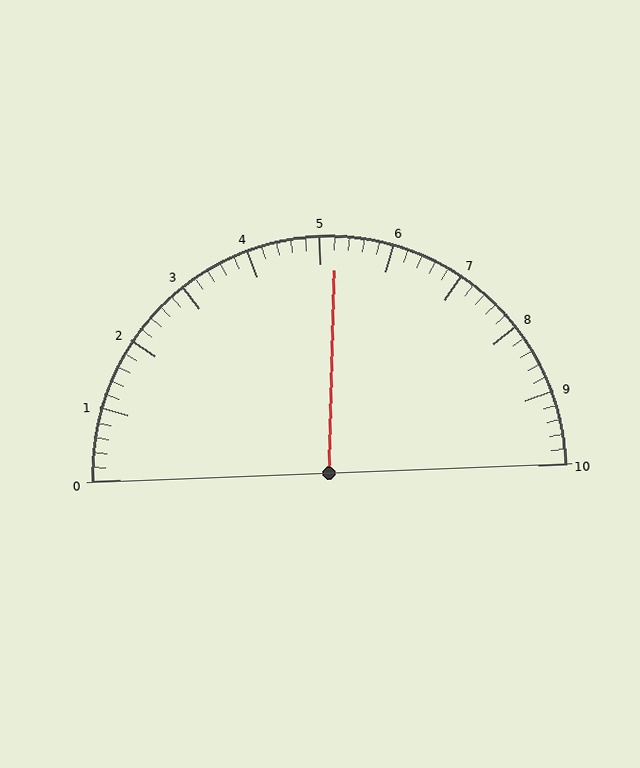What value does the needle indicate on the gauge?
The needle indicates approximately 5.2.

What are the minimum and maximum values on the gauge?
The gauge ranges from 0 to 10.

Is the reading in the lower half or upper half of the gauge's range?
The reading is in the upper half of the range (0 to 10).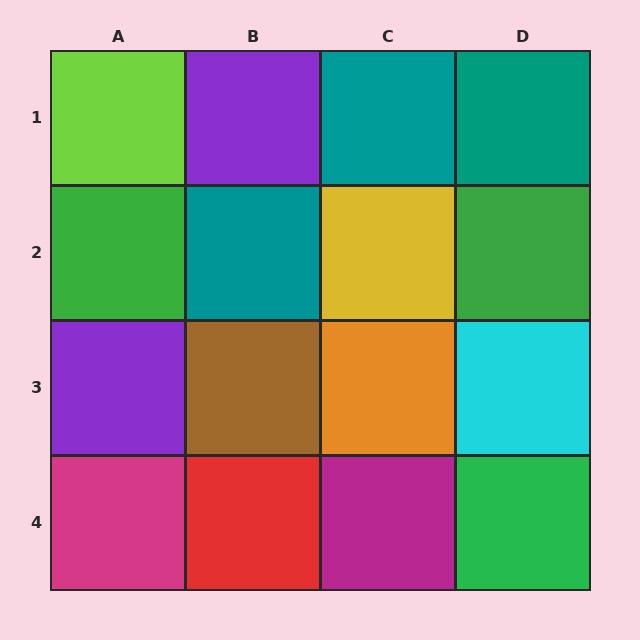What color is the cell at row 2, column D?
Green.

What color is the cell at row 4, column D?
Green.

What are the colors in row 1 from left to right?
Lime, purple, teal, teal.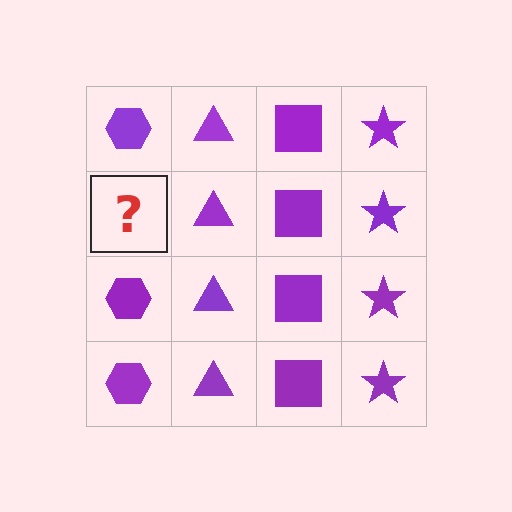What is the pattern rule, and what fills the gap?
The rule is that each column has a consistent shape. The gap should be filled with a purple hexagon.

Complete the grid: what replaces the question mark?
The question mark should be replaced with a purple hexagon.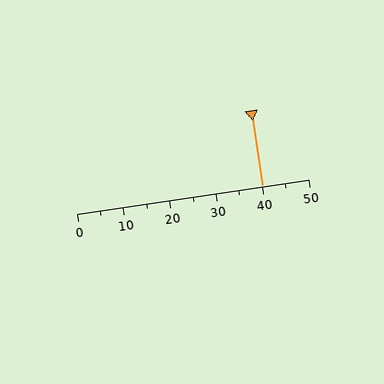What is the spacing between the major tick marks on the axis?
The major ticks are spaced 10 apart.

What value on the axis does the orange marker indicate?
The marker indicates approximately 40.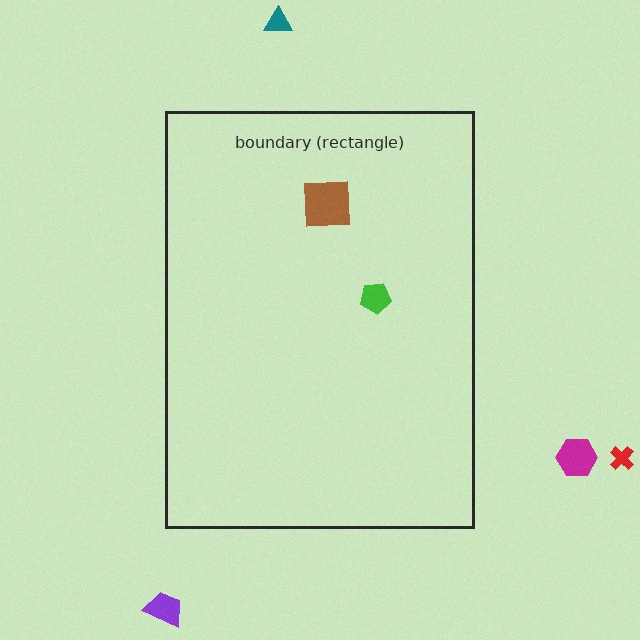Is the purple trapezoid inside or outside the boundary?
Outside.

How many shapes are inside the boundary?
2 inside, 4 outside.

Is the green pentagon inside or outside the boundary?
Inside.